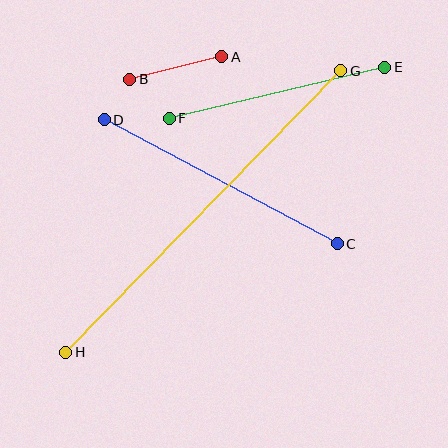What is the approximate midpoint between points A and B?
The midpoint is at approximately (176, 68) pixels.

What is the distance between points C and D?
The distance is approximately 264 pixels.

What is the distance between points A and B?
The distance is approximately 95 pixels.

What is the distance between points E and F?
The distance is approximately 221 pixels.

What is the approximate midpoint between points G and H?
The midpoint is at approximately (203, 212) pixels.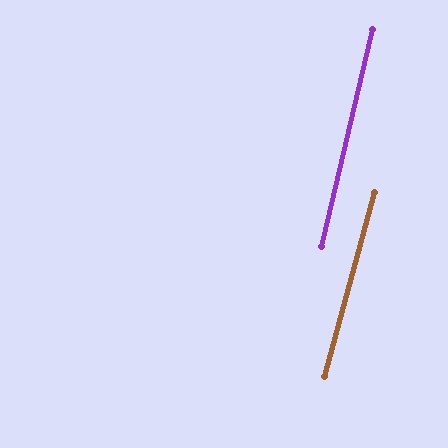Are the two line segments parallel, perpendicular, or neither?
Parallel — their directions differ by only 1.8°.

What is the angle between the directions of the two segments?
Approximately 2 degrees.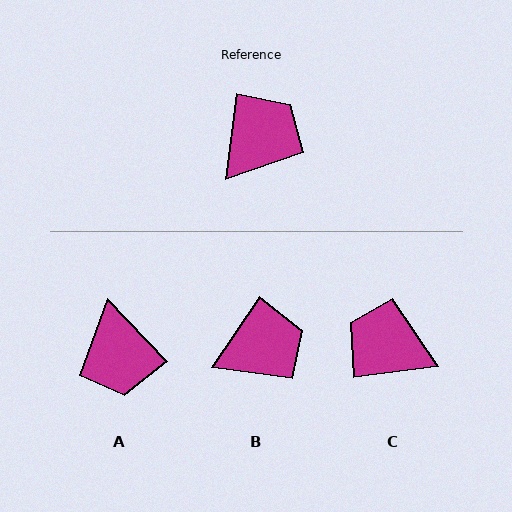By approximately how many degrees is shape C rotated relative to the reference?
Approximately 104 degrees counter-clockwise.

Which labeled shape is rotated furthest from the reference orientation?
A, about 130 degrees away.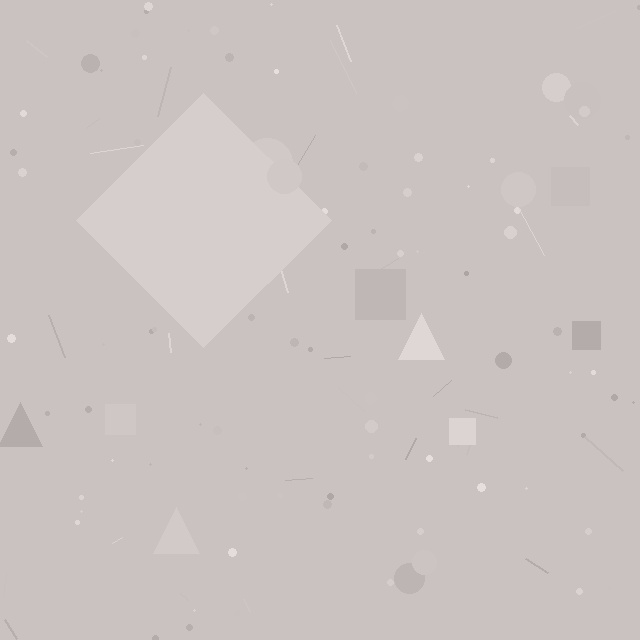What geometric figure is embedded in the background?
A diamond is embedded in the background.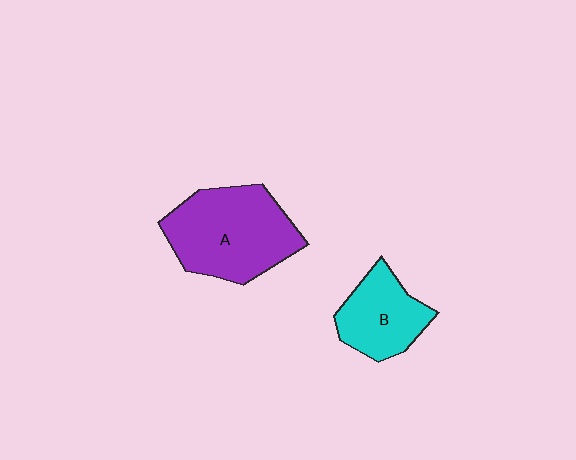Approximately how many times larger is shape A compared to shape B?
Approximately 1.7 times.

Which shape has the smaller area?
Shape B (cyan).